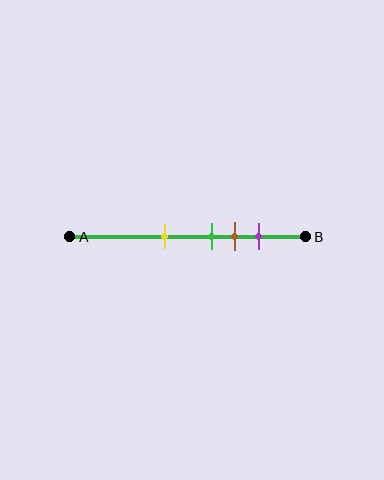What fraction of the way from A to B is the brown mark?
The brown mark is approximately 70% (0.7) of the way from A to B.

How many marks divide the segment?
There are 4 marks dividing the segment.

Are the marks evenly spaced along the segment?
No, the marks are not evenly spaced.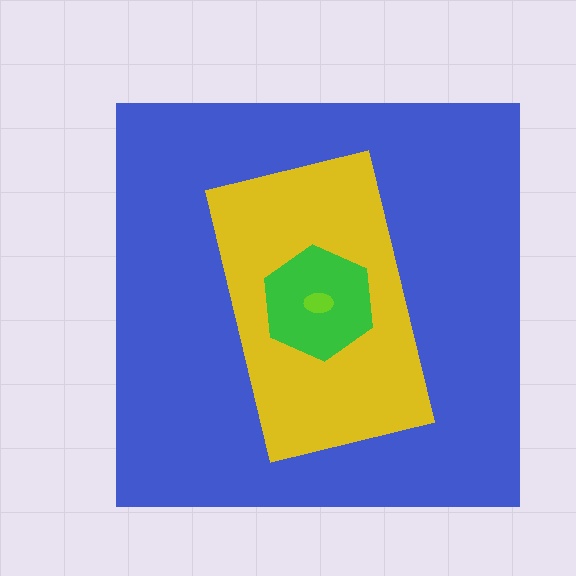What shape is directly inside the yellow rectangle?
The green hexagon.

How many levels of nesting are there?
4.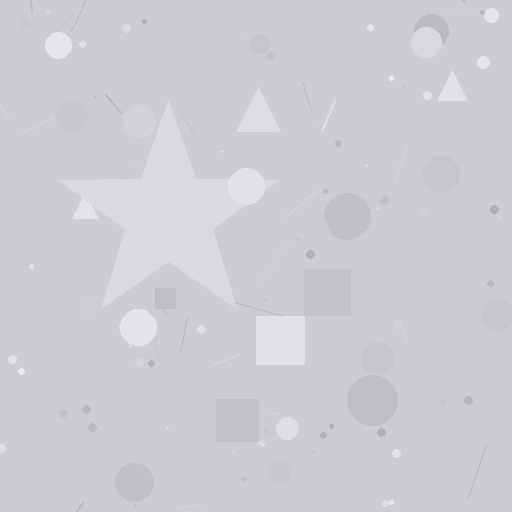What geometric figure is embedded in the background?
A star is embedded in the background.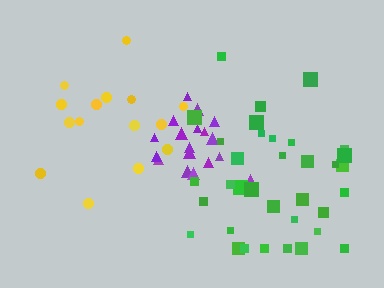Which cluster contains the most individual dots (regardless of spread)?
Green (35).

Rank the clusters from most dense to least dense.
purple, green, yellow.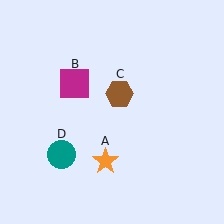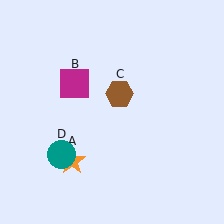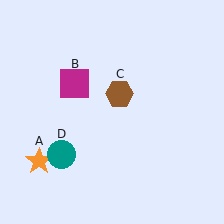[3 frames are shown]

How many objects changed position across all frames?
1 object changed position: orange star (object A).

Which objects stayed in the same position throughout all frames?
Magenta square (object B) and brown hexagon (object C) and teal circle (object D) remained stationary.